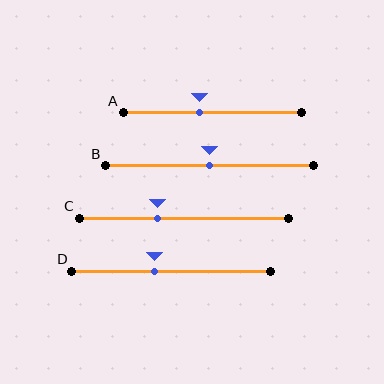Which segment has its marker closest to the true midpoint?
Segment B has its marker closest to the true midpoint.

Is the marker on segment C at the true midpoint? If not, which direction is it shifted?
No, the marker on segment C is shifted to the left by about 13% of the segment length.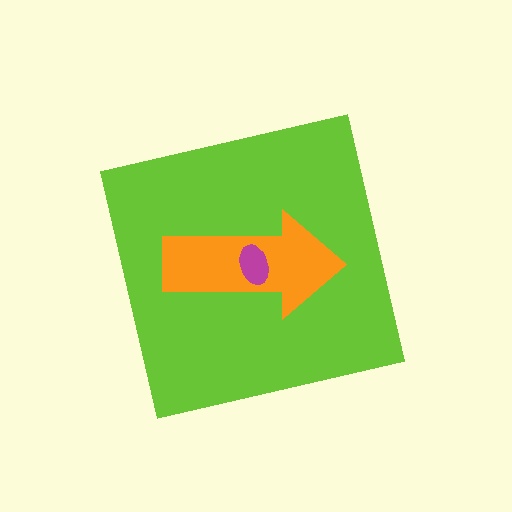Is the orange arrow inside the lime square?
Yes.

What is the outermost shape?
The lime square.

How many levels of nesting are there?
3.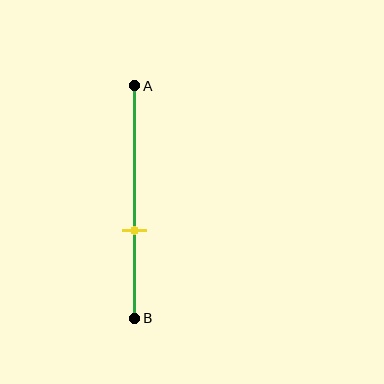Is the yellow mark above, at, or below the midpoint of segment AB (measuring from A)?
The yellow mark is below the midpoint of segment AB.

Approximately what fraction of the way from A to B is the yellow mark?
The yellow mark is approximately 60% of the way from A to B.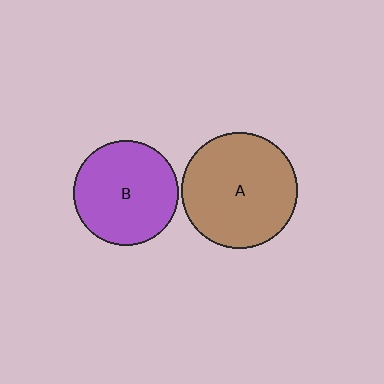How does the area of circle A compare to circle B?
Approximately 1.2 times.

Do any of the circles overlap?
No, none of the circles overlap.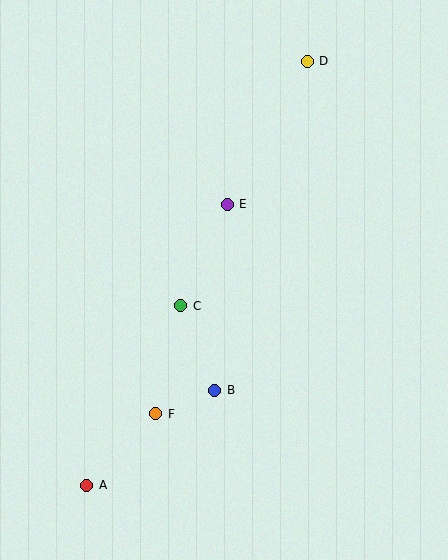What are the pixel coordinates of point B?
Point B is at (215, 390).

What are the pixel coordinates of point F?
Point F is at (156, 414).